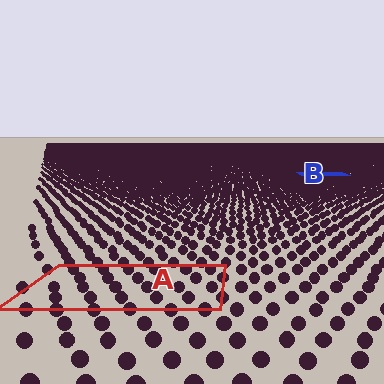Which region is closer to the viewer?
Region A is closer. The texture elements there are larger and more spread out.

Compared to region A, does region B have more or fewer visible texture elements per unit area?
Region B has more texture elements per unit area — they are packed more densely because it is farther away.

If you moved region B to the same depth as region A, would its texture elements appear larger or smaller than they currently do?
They would appear larger. At a closer depth, the same texture elements are projected at a bigger on-screen size.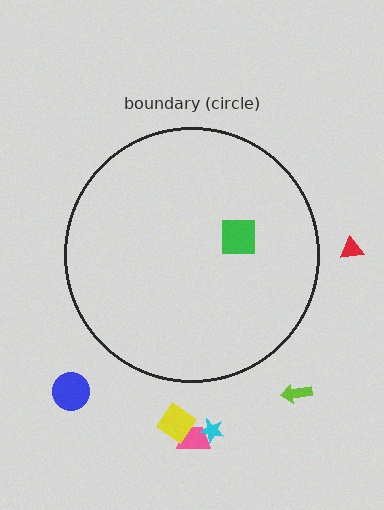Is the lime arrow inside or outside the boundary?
Outside.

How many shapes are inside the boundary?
1 inside, 6 outside.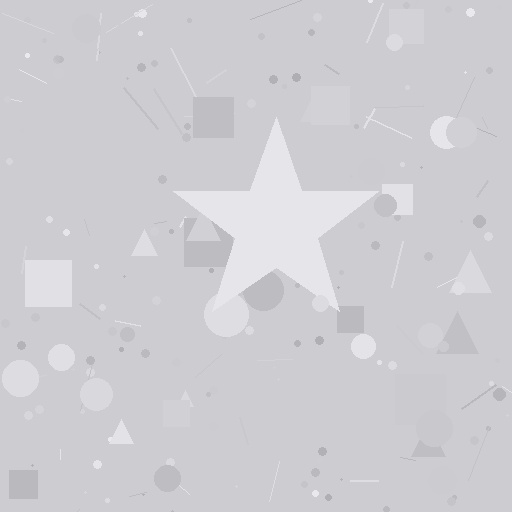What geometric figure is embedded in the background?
A star is embedded in the background.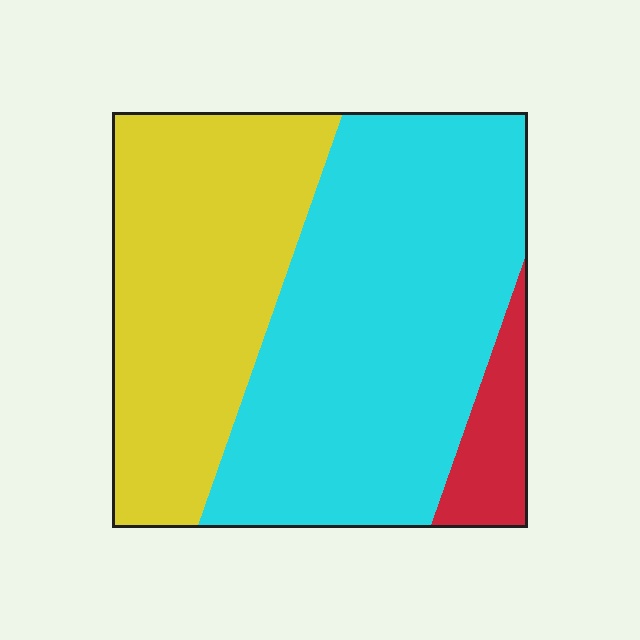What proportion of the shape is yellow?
Yellow covers 38% of the shape.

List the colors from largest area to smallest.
From largest to smallest: cyan, yellow, red.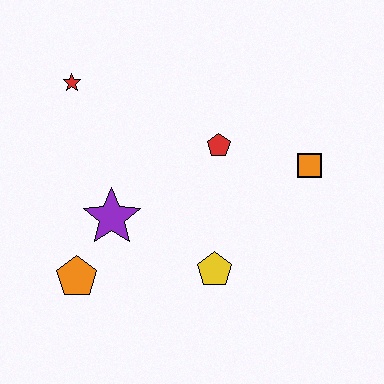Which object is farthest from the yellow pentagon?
The red star is farthest from the yellow pentagon.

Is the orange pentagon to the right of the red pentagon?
No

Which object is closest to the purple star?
The orange pentagon is closest to the purple star.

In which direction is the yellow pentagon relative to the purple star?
The yellow pentagon is to the right of the purple star.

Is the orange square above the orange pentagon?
Yes